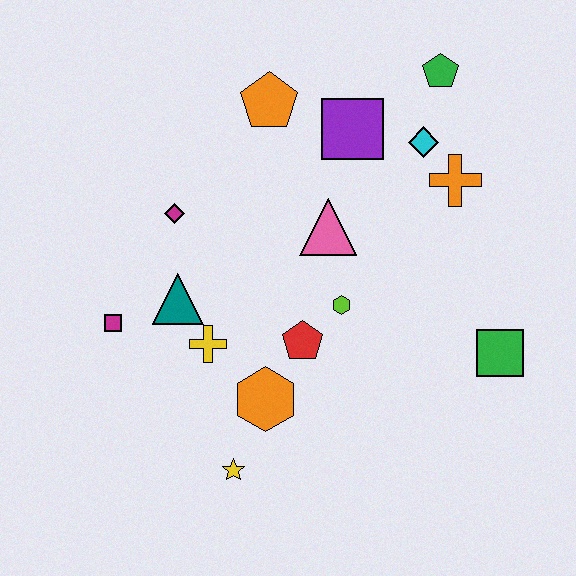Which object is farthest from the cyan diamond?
The yellow star is farthest from the cyan diamond.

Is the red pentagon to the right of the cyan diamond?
No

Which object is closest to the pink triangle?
The lime hexagon is closest to the pink triangle.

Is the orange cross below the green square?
No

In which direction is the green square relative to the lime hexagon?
The green square is to the right of the lime hexagon.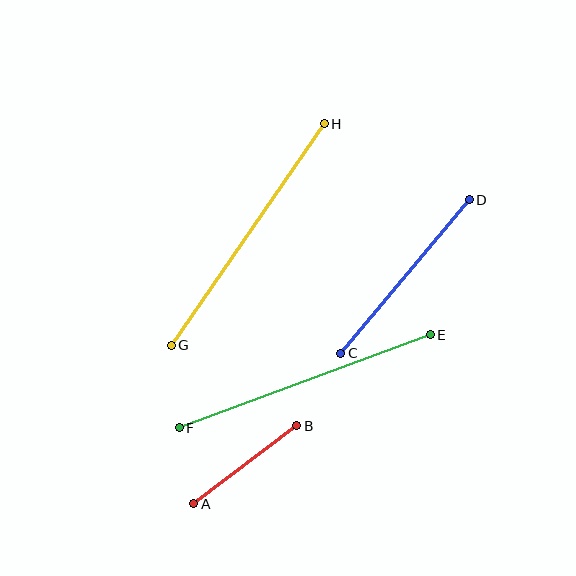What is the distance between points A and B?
The distance is approximately 129 pixels.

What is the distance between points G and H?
The distance is approximately 269 pixels.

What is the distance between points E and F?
The distance is approximately 268 pixels.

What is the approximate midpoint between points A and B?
The midpoint is at approximately (245, 465) pixels.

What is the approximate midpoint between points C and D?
The midpoint is at approximately (405, 277) pixels.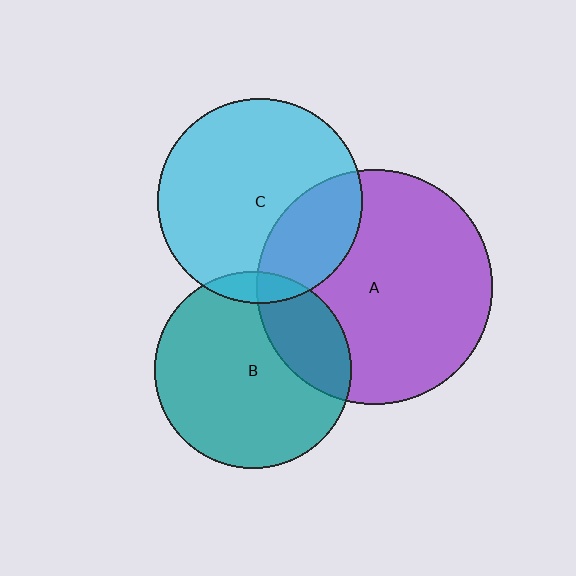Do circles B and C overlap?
Yes.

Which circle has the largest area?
Circle A (purple).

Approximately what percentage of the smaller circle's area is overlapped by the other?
Approximately 10%.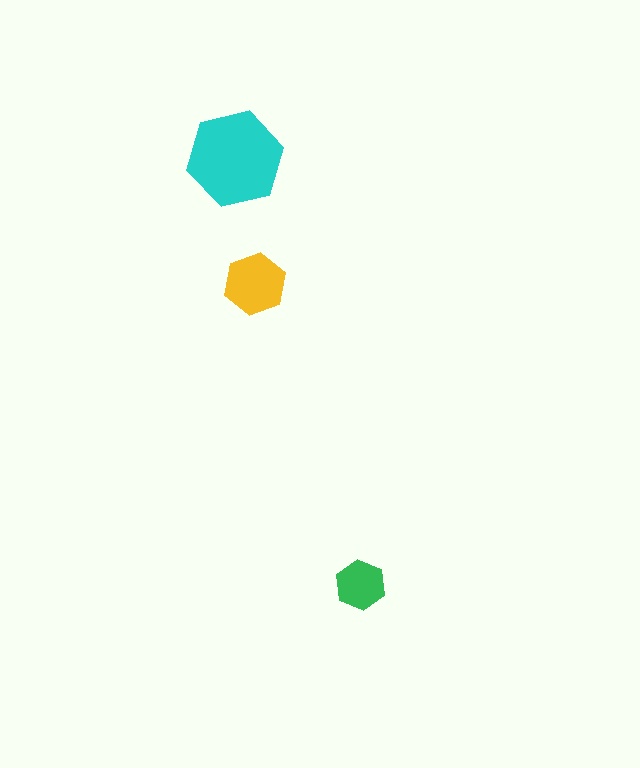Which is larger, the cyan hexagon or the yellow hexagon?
The cyan one.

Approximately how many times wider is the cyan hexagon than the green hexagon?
About 2 times wider.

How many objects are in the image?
There are 3 objects in the image.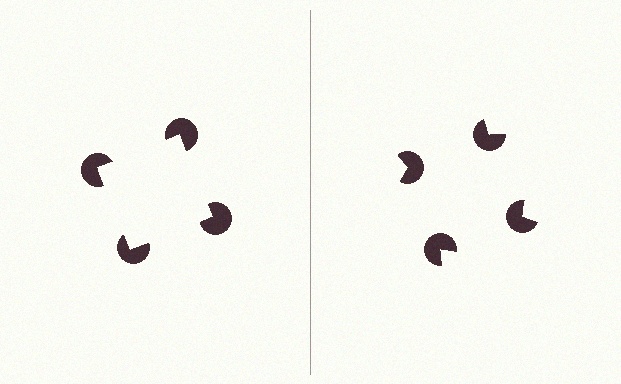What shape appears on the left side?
An illusory square.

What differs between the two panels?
The pac-man discs are positioned identically on both sides; only the wedge orientations differ. On the left they align to a square; on the right they are misaligned.